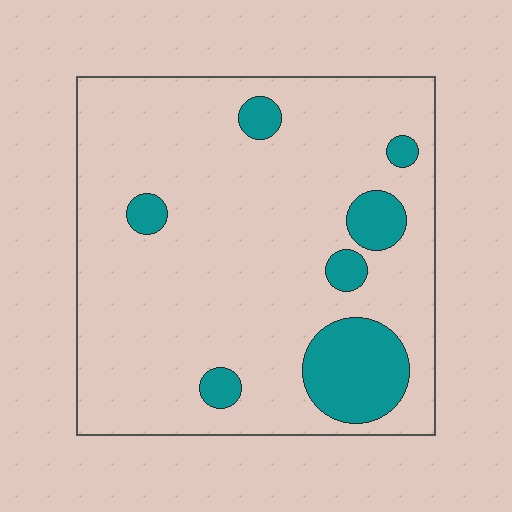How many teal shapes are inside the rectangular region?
7.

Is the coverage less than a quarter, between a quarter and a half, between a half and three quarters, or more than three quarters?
Less than a quarter.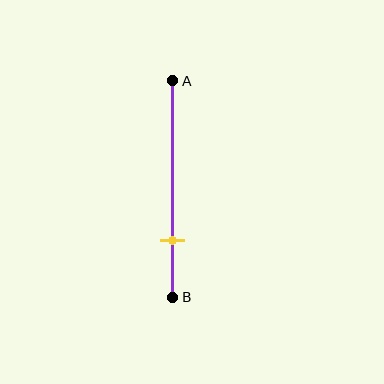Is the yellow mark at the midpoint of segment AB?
No, the mark is at about 75% from A, not at the 50% midpoint.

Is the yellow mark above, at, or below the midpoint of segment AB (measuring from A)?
The yellow mark is below the midpoint of segment AB.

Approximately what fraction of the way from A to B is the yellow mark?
The yellow mark is approximately 75% of the way from A to B.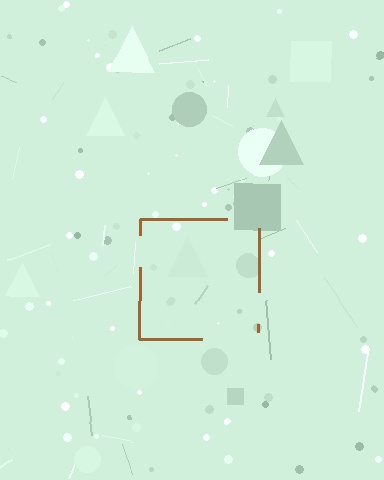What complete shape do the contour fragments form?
The contour fragments form a square.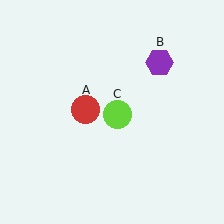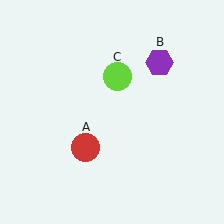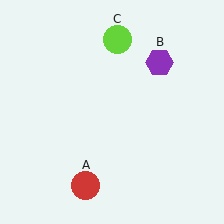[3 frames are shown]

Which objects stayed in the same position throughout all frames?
Purple hexagon (object B) remained stationary.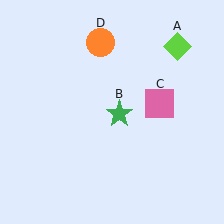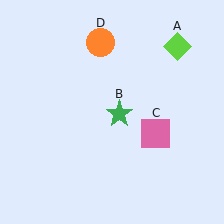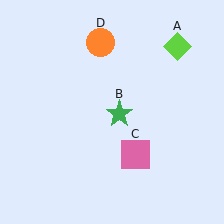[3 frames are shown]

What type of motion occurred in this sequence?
The pink square (object C) rotated clockwise around the center of the scene.